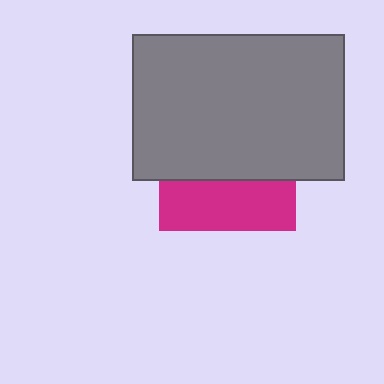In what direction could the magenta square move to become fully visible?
The magenta square could move down. That would shift it out from behind the gray rectangle entirely.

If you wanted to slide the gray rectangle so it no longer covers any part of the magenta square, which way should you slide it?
Slide it up — that is the most direct way to separate the two shapes.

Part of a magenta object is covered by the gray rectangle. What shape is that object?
It is a square.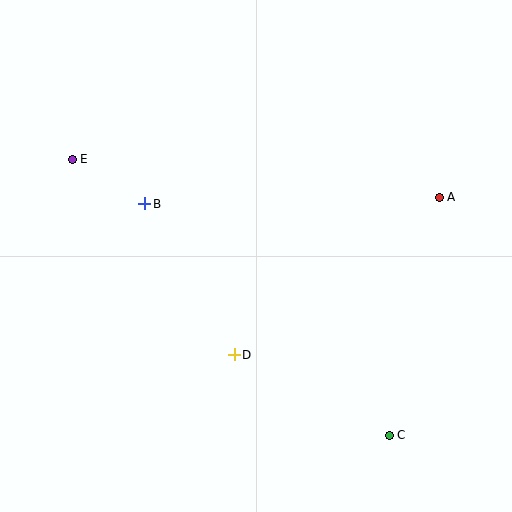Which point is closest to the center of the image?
Point D at (234, 355) is closest to the center.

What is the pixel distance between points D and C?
The distance between D and C is 175 pixels.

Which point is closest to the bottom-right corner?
Point C is closest to the bottom-right corner.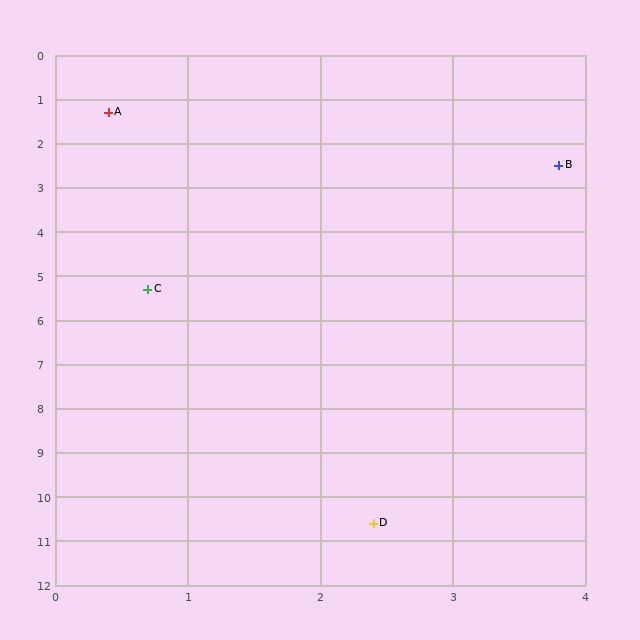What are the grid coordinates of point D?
Point D is at approximately (2.4, 10.6).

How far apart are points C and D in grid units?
Points C and D are about 5.6 grid units apart.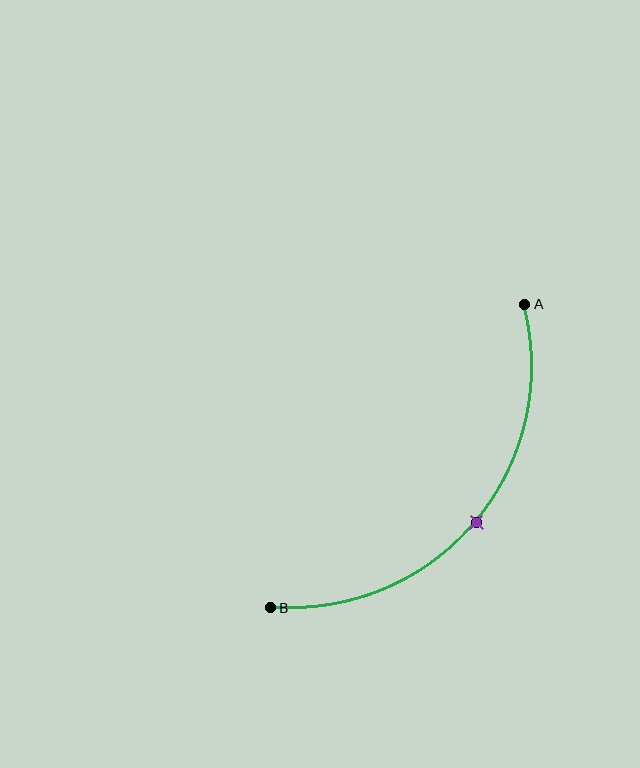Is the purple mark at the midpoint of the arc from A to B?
Yes. The purple mark lies on the arc at equal arc-length from both A and B — it is the arc midpoint.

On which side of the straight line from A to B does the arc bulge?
The arc bulges below and to the right of the straight line connecting A and B.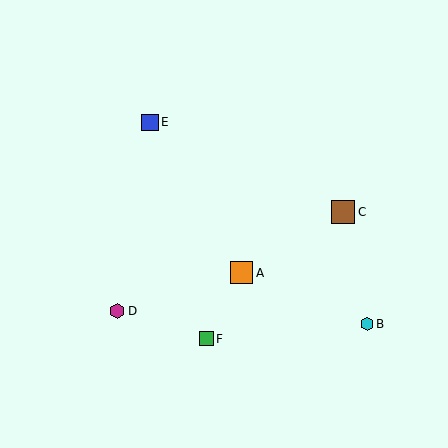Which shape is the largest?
The brown square (labeled C) is the largest.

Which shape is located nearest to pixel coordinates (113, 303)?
The magenta hexagon (labeled D) at (117, 311) is nearest to that location.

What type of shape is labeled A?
Shape A is an orange square.